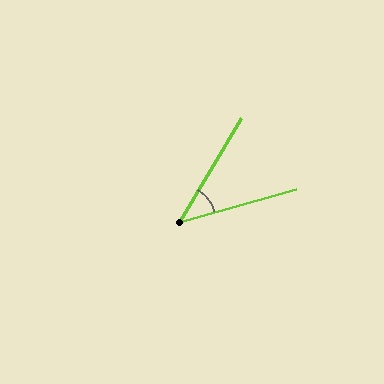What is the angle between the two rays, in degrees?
Approximately 43 degrees.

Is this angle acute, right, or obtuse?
It is acute.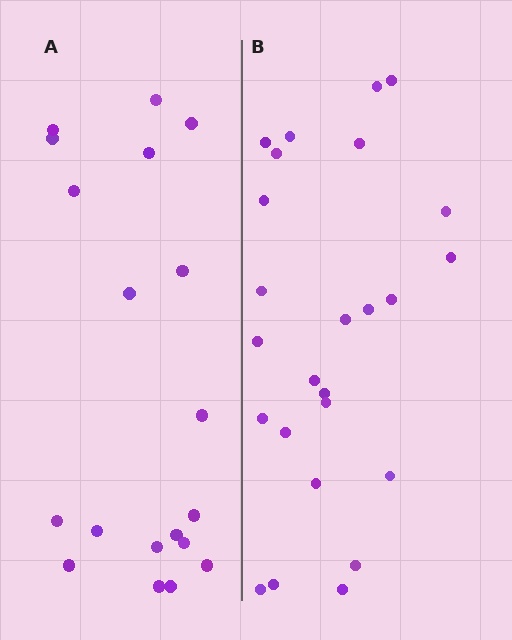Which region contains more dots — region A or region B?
Region B (the right region) has more dots.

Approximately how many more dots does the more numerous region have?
Region B has about 6 more dots than region A.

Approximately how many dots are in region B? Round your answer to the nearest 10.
About 20 dots. (The exact count is 25, which rounds to 20.)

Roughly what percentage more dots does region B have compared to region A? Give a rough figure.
About 30% more.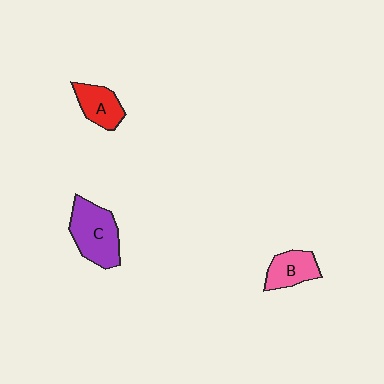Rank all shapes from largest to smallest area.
From largest to smallest: C (purple), B (pink), A (red).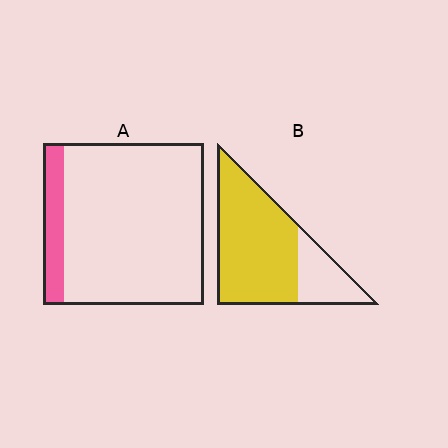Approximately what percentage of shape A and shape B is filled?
A is approximately 15% and B is approximately 75%.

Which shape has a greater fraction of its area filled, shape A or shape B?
Shape B.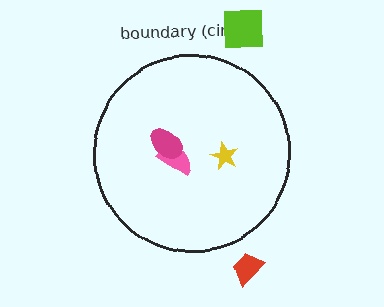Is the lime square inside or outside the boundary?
Outside.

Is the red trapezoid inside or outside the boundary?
Outside.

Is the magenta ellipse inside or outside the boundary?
Inside.